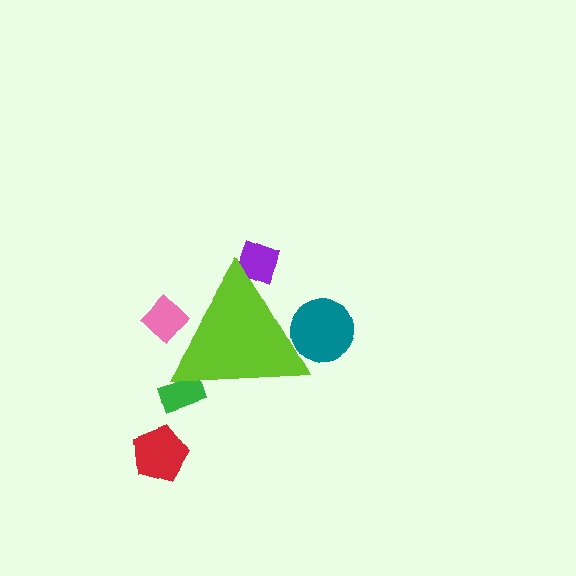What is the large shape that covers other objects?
A lime triangle.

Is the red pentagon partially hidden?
No, the red pentagon is fully visible.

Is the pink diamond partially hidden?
Yes, the pink diamond is partially hidden behind the lime triangle.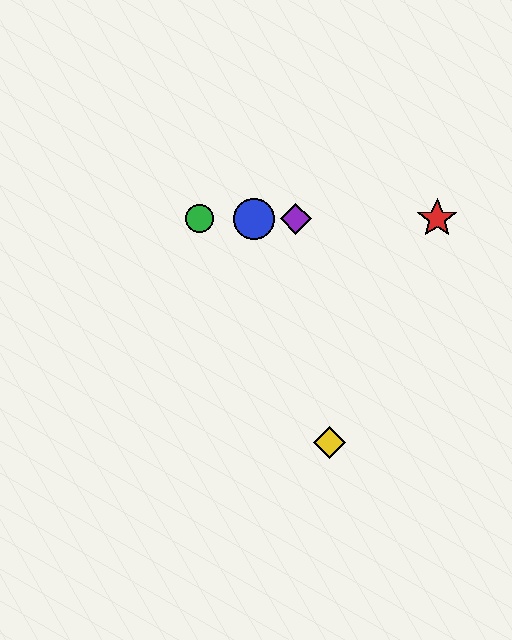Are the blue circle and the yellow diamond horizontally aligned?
No, the blue circle is at y≈219 and the yellow diamond is at y≈443.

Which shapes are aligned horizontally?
The red star, the blue circle, the green circle, the purple diamond are aligned horizontally.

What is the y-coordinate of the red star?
The red star is at y≈219.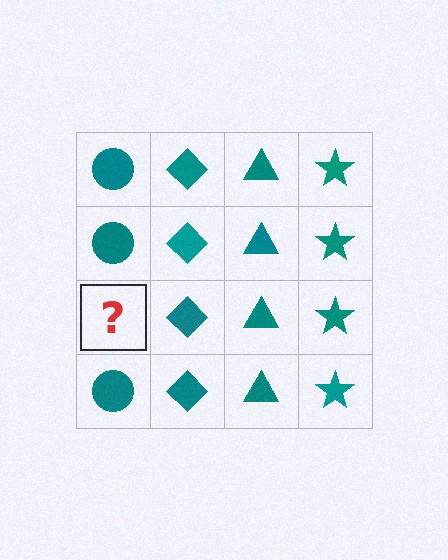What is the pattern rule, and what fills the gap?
The rule is that each column has a consistent shape. The gap should be filled with a teal circle.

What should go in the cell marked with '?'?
The missing cell should contain a teal circle.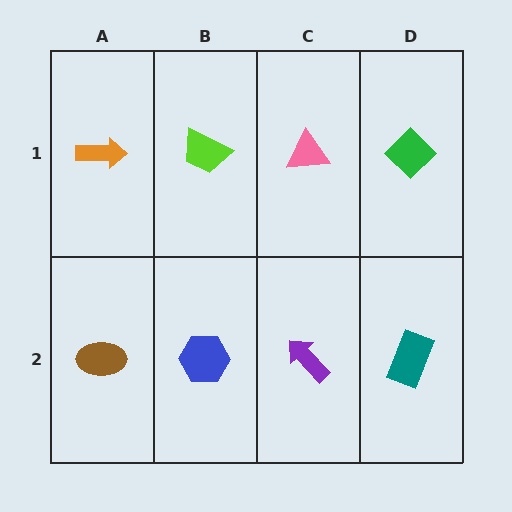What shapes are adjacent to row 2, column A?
An orange arrow (row 1, column A), a blue hexagon (row 2, column B).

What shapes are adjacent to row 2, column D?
A green diamond (row 1, column D), a purple arrow (row 2, column C).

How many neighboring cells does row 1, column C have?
3.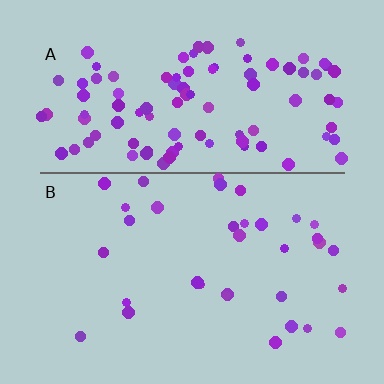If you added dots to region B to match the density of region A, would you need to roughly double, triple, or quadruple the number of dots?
Approximately triple.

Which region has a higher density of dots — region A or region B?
A (the top).